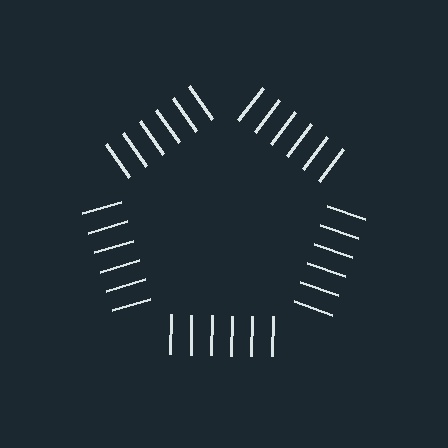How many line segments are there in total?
30 — 6 along each of the 5 edges.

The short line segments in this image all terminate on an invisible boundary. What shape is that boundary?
An illusory pentagon — the line segments terminate on its edges but no continuous stroke is drawn.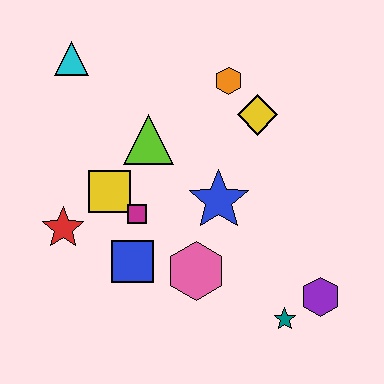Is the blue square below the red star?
Yes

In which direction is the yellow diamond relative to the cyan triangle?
The yellow diamond is to the right of the cyan triangle.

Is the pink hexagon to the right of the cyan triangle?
Yes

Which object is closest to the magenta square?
The yellow square is closest to the magenta square.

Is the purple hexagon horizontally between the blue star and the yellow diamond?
No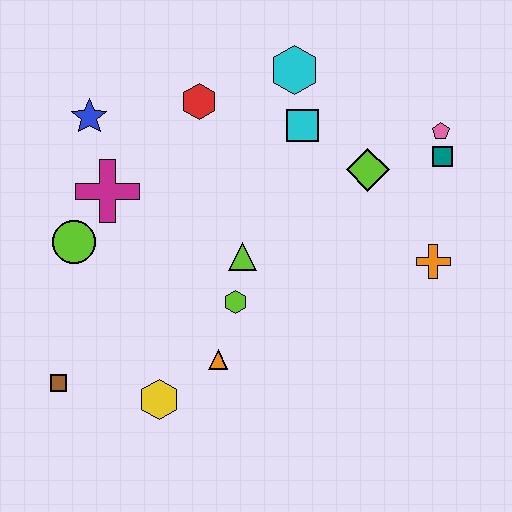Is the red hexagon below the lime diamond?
No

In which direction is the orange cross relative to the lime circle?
The orange cross is to the right of the lime circle.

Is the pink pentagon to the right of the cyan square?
Yes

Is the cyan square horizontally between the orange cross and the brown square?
Yes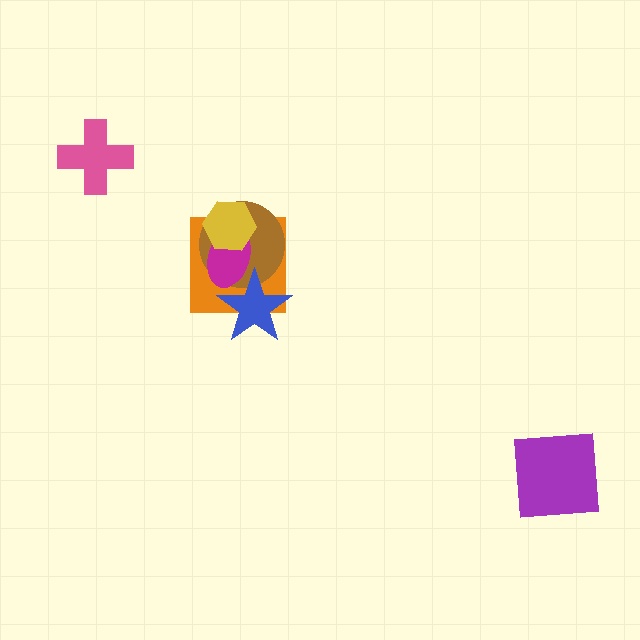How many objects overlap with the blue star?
3 objects overlap with the blue star.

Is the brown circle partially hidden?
Yes, it is partially covered by another shape.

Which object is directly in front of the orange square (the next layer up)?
The brown circle is directly in front of the orange square.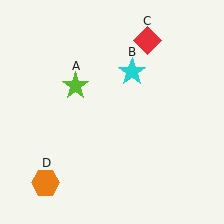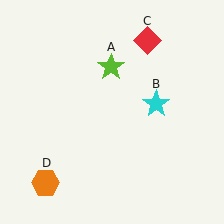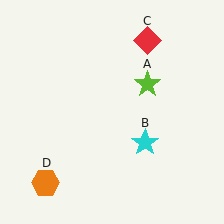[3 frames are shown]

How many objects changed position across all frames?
2 objects changed position: lime star (object A), cyan star (object B).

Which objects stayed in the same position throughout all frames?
Red diamond (object C) and orange hexagon (object D) remained stationary.